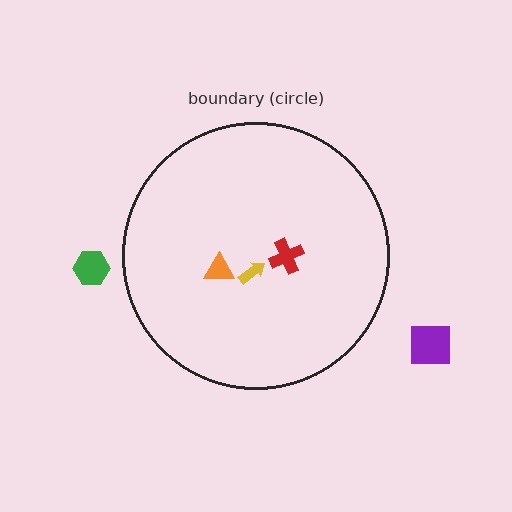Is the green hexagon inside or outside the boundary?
Outside.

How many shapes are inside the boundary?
3 inside, 2 outside.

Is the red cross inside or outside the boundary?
Inside.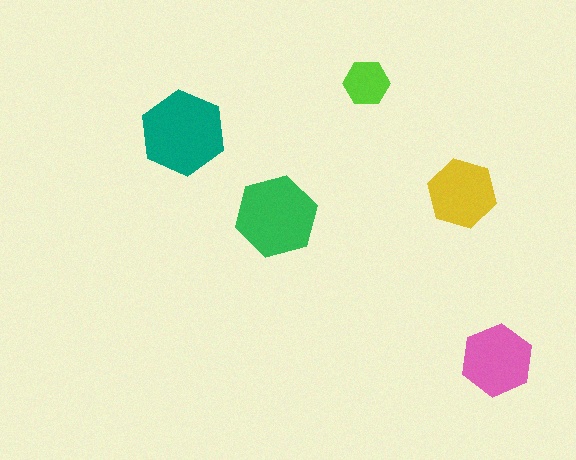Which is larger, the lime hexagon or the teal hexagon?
The teal one.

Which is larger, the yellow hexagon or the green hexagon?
The green one.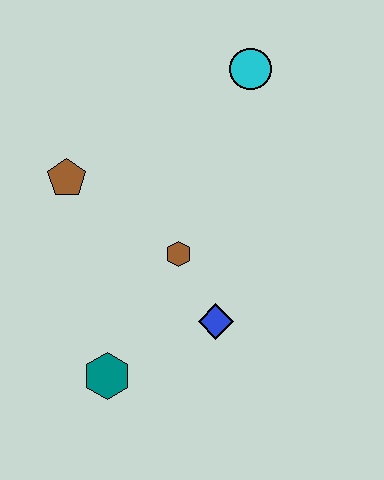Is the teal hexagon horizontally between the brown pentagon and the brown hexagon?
Yes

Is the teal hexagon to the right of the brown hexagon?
No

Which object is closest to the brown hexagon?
The blue diamond is closest to the brown hexagon.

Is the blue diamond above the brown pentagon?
No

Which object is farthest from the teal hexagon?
The cyan circle is farthest from the teal hexagon.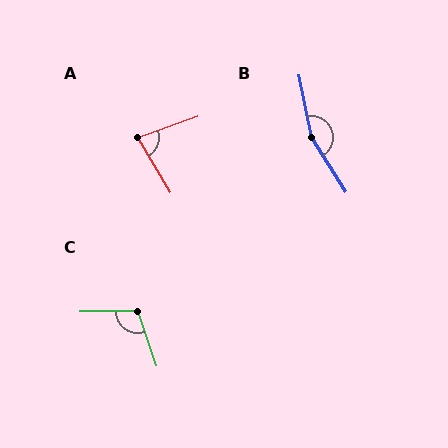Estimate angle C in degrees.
Approximately 108 degrees.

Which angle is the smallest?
A, at approximately 79 degrees.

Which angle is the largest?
B, at approximately 159 degrees.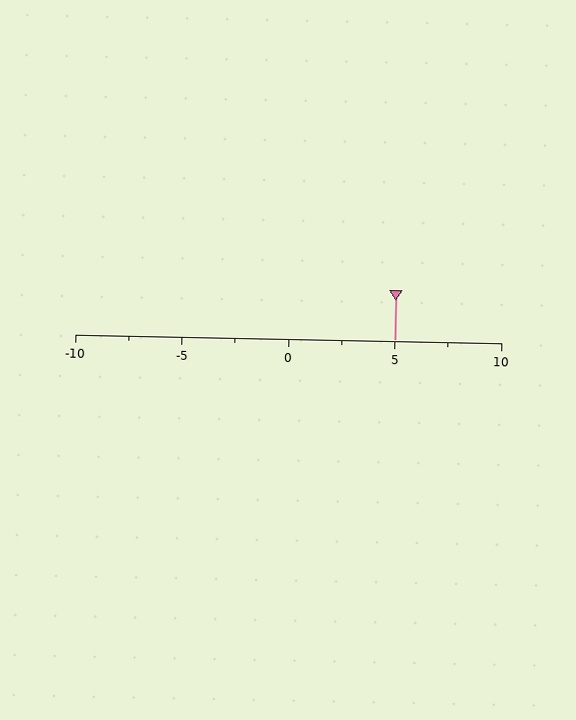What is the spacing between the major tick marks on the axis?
The major ticks are spaced 5 apart.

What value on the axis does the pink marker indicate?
The marker indicates approximately 5.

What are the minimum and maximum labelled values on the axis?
The axis runs from -10 to 10.